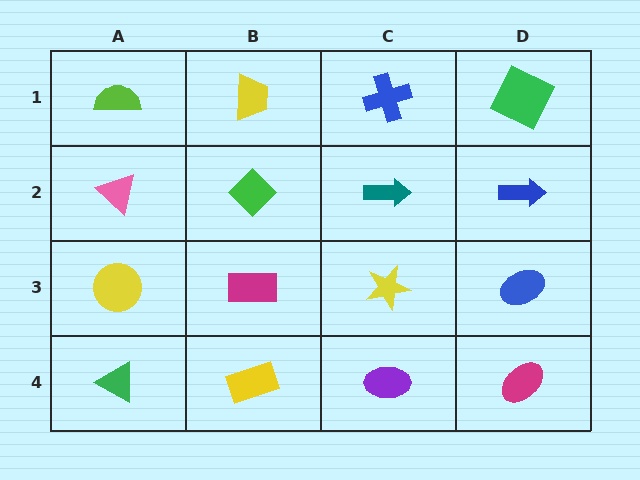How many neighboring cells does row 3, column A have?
3.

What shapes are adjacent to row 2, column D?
A green square (row 1, column D), a blue ellipse (row 3, column D), a teal arrow (row 2, column C).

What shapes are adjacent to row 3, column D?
A blue arrow (row 2, column D), a magenta ellipse (row 4, column D), a yellow star (row 3, column C).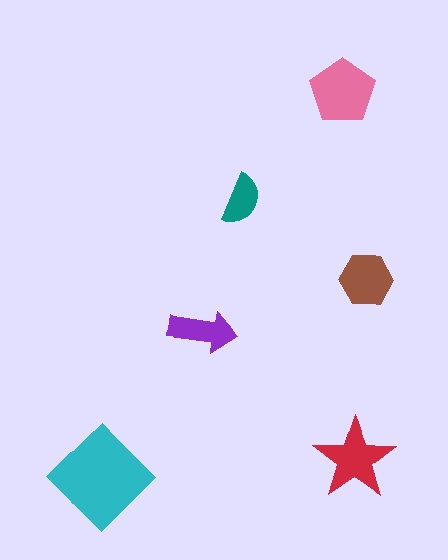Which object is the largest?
The cyan diamond.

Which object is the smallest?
The teal semicircle.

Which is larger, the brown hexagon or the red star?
The red star.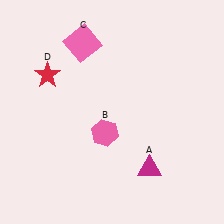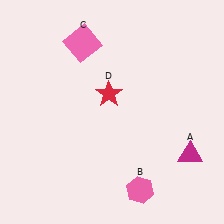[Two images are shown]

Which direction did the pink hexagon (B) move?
The pink hexagon (B) moved down.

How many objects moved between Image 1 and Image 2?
3 objects moved between the two images.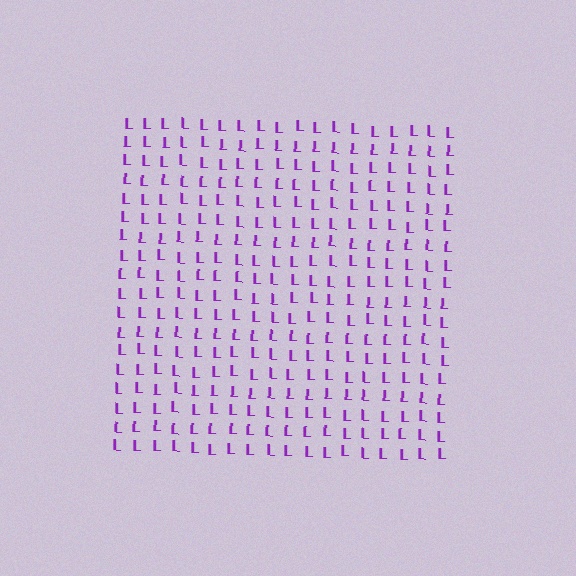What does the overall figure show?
The overall figure shows a square.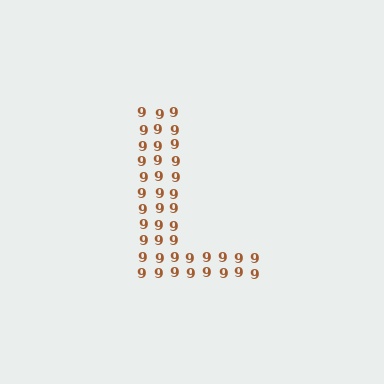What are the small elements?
The small elements are digit 9's.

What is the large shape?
The large shape is the letter L.